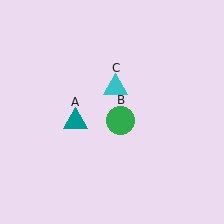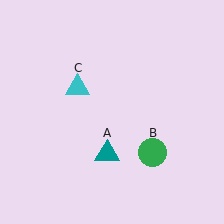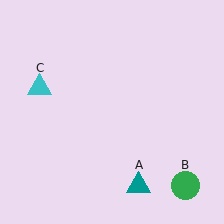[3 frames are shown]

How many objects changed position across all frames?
3 objects changed position: teal triangle (object A), green circle (object B), cyan triangle (object C).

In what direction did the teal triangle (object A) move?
The teal triangle (object A) moved down and to the right.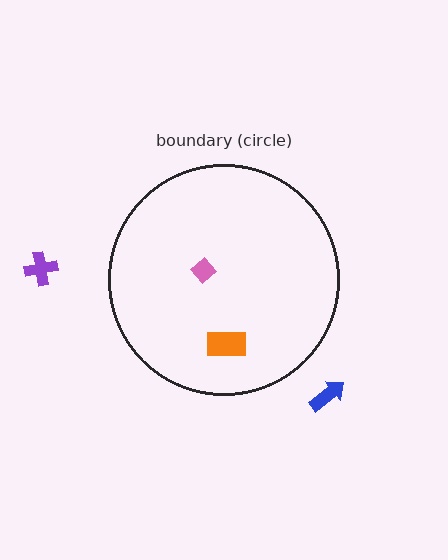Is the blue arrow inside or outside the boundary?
Outside.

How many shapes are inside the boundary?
2 inside, 2 outside.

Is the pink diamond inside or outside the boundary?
Inside.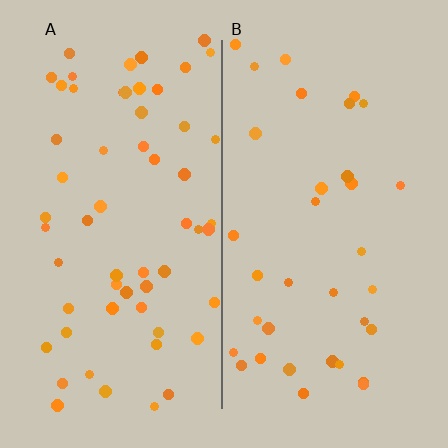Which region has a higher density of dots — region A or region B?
A (the left).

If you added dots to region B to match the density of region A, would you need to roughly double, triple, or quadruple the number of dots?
Approximately double.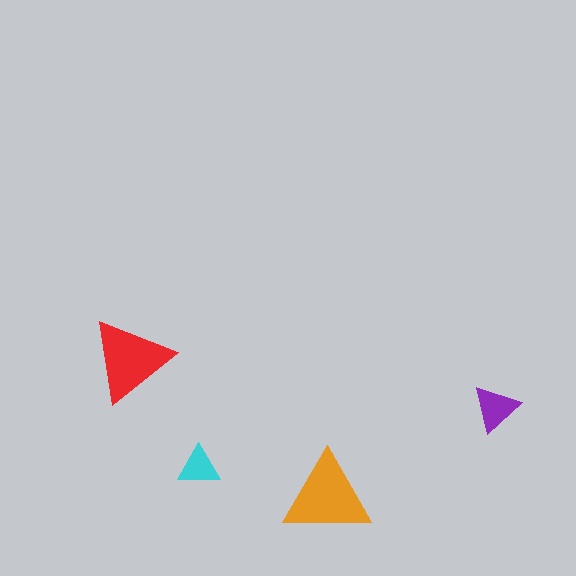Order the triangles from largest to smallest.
the orange one, the red one, the purple one, the cyan one.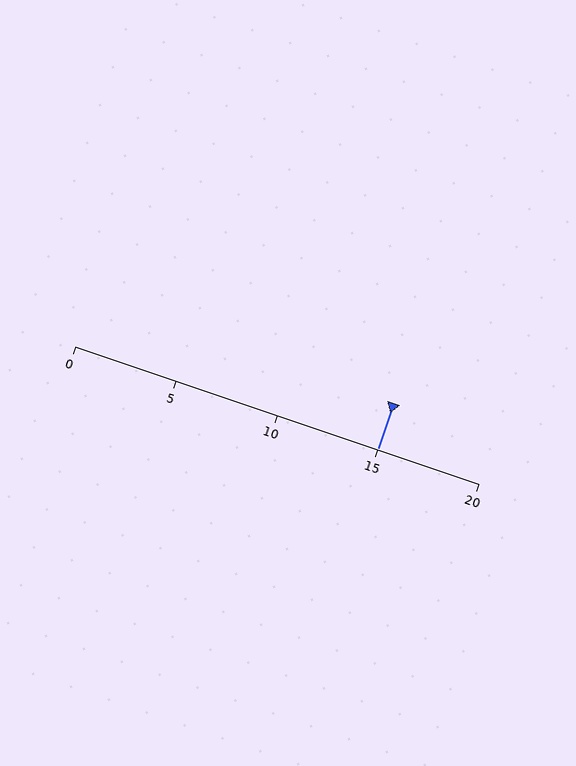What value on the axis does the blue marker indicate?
The marker indicates approximately 15.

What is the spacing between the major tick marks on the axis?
The major ticks are spaced 5 apart.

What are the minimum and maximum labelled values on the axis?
The axis runs from 0 to 20.